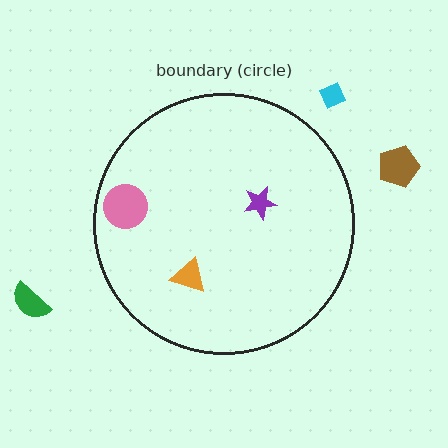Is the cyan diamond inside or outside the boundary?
Outside.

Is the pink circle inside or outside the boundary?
Inside.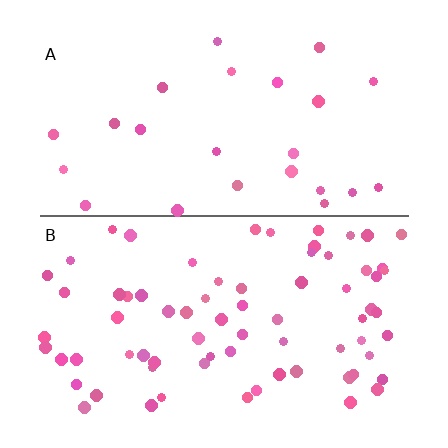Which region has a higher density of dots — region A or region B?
B (the bottom).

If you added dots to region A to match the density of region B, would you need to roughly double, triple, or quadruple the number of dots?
Approximately triple.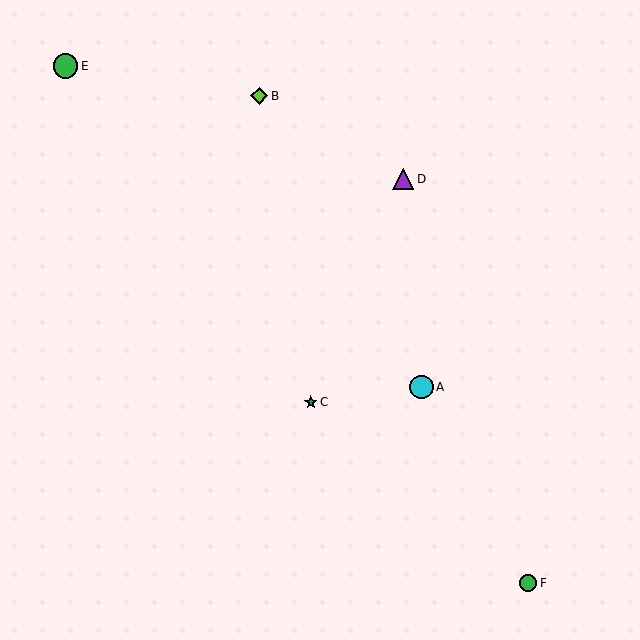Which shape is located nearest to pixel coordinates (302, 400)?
The teal star (labeled C) at (311, 402) is nearest to that location.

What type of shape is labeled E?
Shape E is a green circle.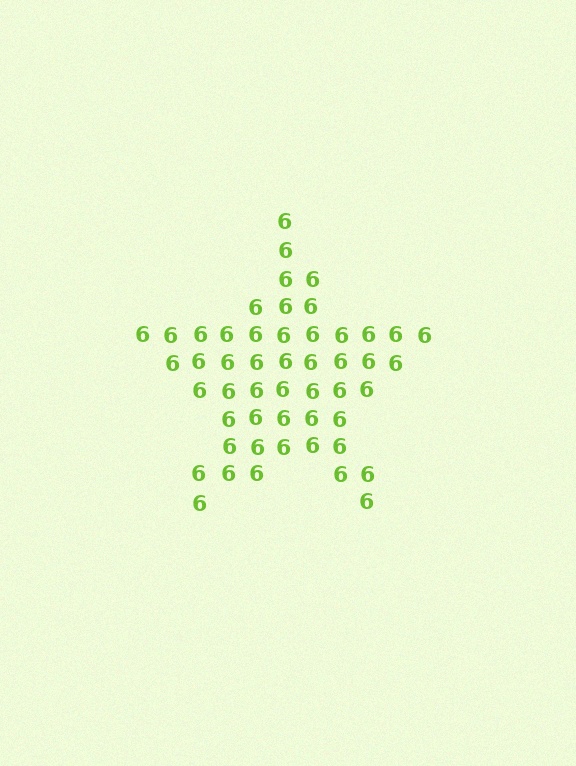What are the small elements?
The small elements are digit 6's.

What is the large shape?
The large shape is a star.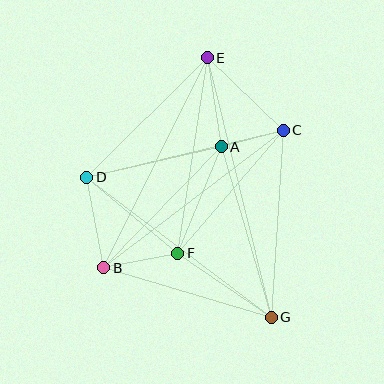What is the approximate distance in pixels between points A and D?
The distance between A and D is approximately 138 pixels.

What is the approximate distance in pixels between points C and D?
The distance between C and D is approximately 202 pixels.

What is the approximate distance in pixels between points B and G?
The distance between B and G is approximately 175 pixels.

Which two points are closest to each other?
Points A and C are closest to each other.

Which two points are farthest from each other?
Points E and G are farthest from each other.